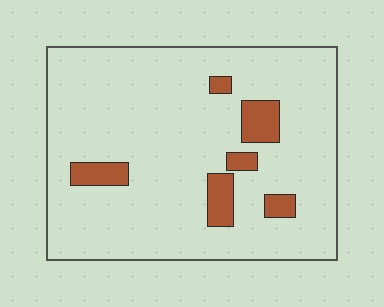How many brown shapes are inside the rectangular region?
6.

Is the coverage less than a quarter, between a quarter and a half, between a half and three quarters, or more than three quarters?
Less than a quarter.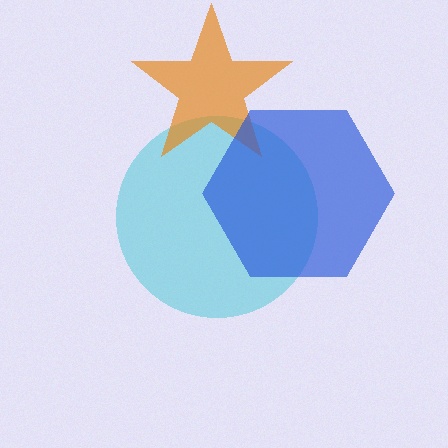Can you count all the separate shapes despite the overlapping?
Yes, there are 3 separate shapes.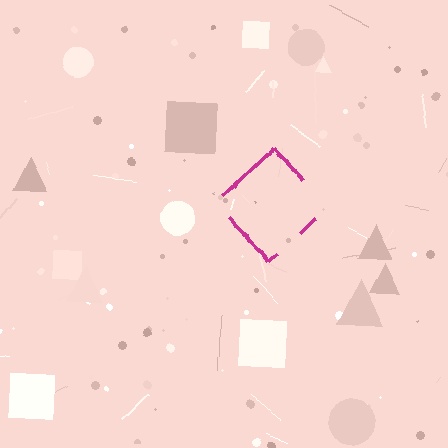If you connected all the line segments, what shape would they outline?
They would outline a diamond.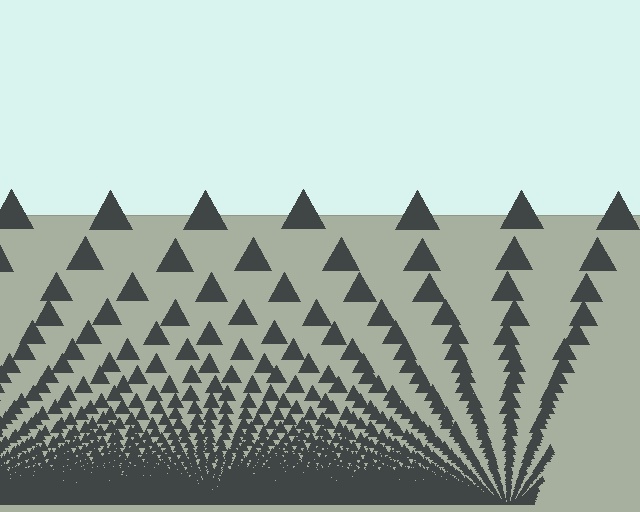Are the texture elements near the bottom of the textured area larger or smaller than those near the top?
Smaller. The gradient is inverted — elements near the bottom are smaller and denser.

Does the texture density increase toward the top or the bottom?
Density increases toward the bottom.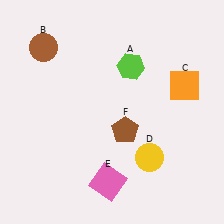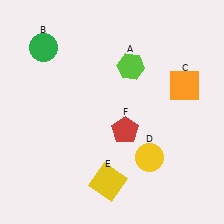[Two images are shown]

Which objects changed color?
B changed from brown to green. E changed from pink to yellow. F changed from brown to red.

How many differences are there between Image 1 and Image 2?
There are 3 differences between the two images.